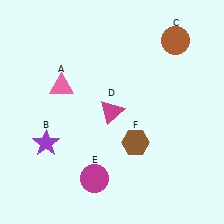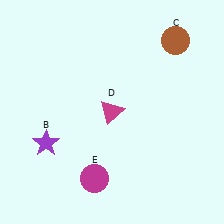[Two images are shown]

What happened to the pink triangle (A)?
The pink triangle (A) was removed in Image 2. It was in the top-left area of Image 1.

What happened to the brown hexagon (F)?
The brown hexagon (F) was removed in Image 2. It was in the bottom-right area of Image 1.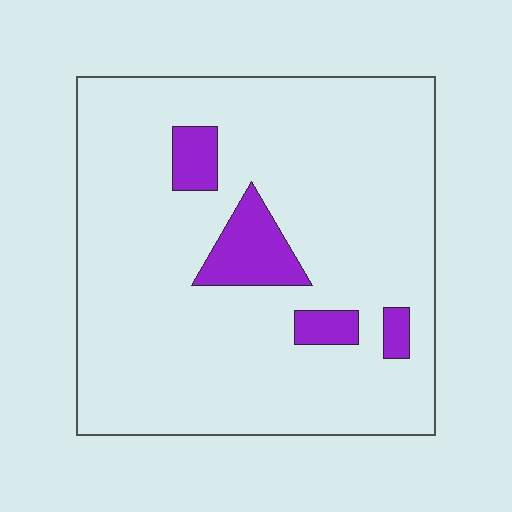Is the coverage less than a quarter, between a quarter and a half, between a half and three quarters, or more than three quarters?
Less than a quarter.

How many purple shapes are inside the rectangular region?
4.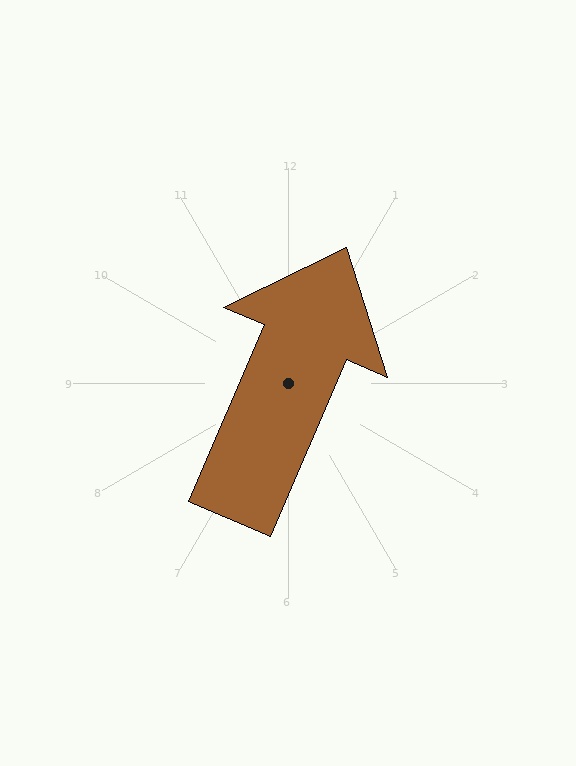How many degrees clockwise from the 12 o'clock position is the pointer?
Approximately 23 degrees.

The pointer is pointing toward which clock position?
Roughly 1 o'clock.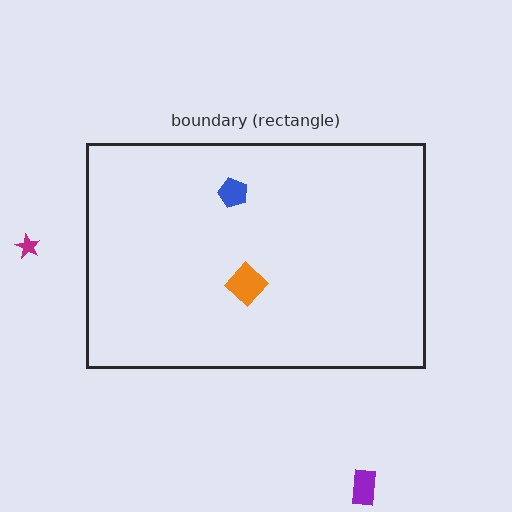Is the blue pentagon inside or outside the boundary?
Inside.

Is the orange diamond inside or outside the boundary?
Inside.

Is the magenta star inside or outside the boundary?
Outside.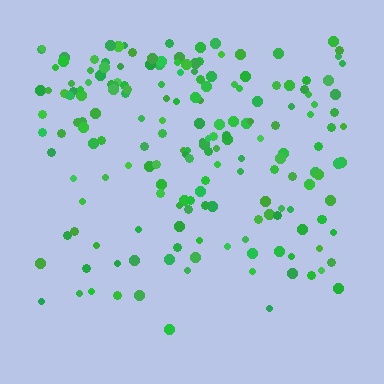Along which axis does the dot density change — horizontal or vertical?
Vertical.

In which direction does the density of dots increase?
From bottom to top, with the top side densest.